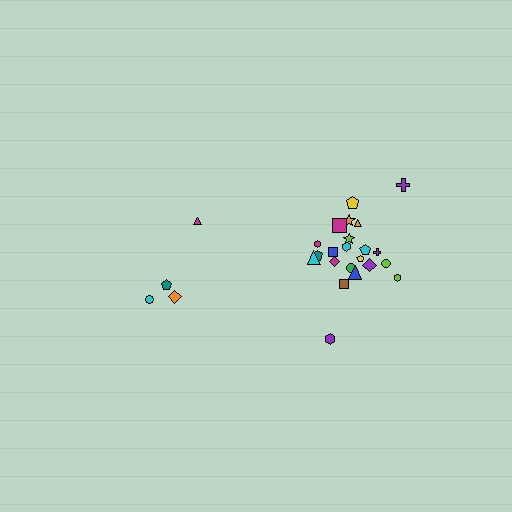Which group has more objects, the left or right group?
The right group.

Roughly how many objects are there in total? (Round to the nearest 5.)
Roughly 25 objects in total.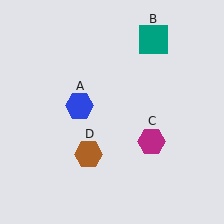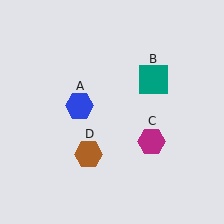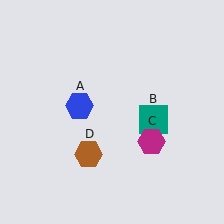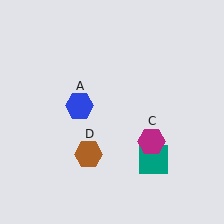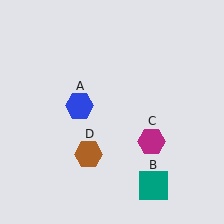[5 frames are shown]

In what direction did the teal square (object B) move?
The teal square (object B) moved down.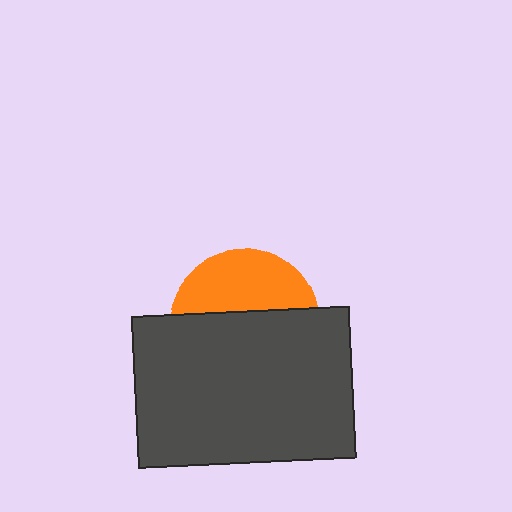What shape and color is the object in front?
The object in front is a dark gray rectangle.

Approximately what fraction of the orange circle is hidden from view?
Roughly 61% of the orange circle is hidden behind the dark gray rectangle.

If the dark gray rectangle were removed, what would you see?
You would see the complete orange circle.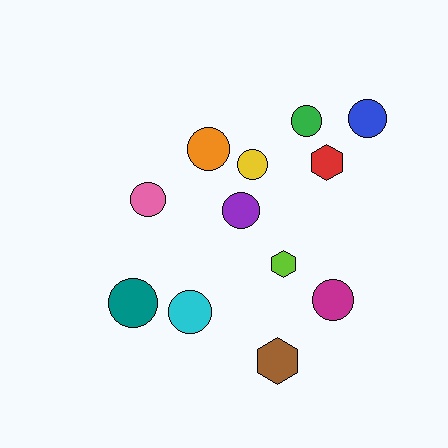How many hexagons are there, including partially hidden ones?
There are 3 hexagons.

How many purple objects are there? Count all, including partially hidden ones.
There is 1 purple object.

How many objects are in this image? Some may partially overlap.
There are 12 objects.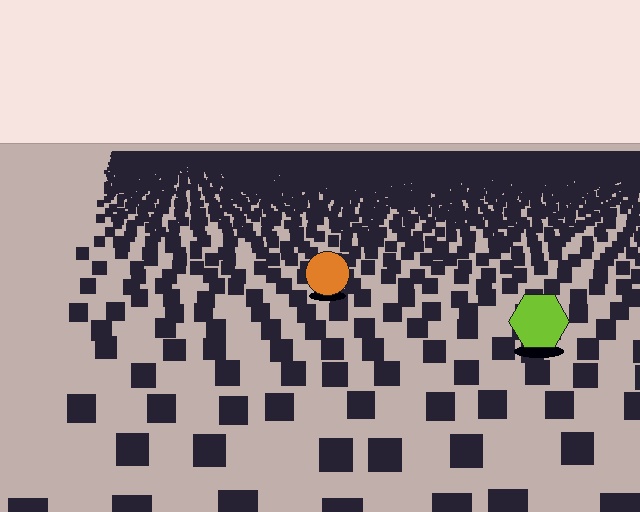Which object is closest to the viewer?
The lime hexagon is closest. The texture marks near it are larger and more spread out.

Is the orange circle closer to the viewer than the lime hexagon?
No. The lime hexagon is closer — you can tell from the texture gradient: the ground texture is coarser near it.